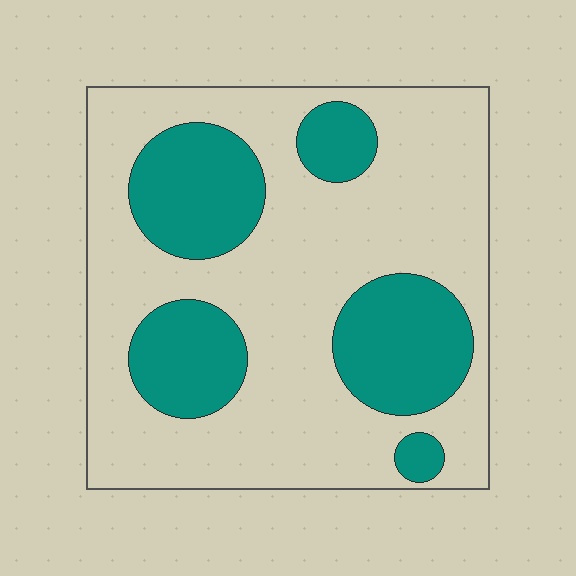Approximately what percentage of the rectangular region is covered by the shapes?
Approximately 30%.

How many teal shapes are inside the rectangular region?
5.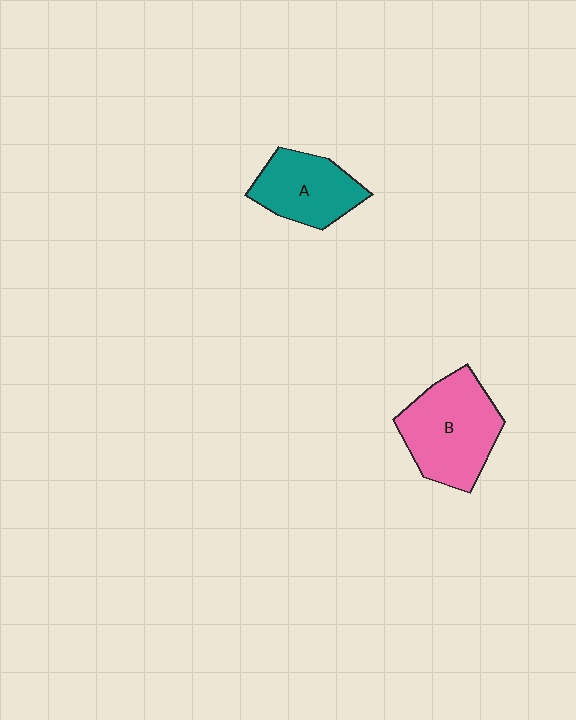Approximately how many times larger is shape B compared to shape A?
Approximately 1.4 times.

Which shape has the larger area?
Shape B (pink).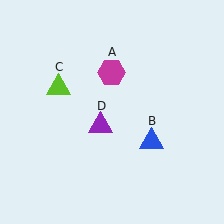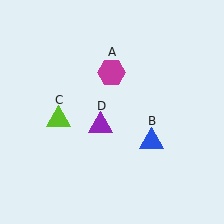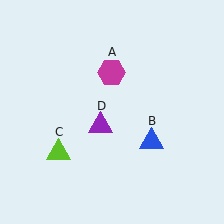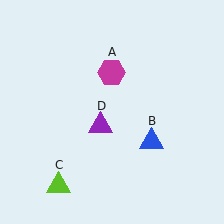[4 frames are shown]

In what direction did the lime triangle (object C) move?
The lime triangle (object C) moved down.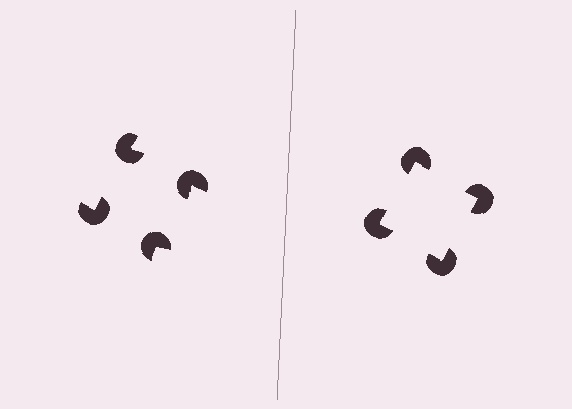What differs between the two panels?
The pac-man discs are positioned identically on both sides; only the wedge orientations differ. On the right they align to a square; on the left they are misaligned.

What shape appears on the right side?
An illusory square.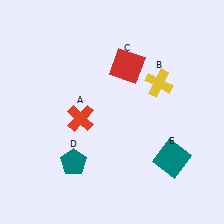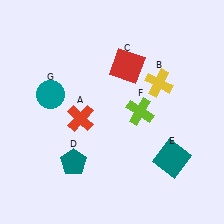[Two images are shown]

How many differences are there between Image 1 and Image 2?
There are 2 differences between the two images.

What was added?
A lime cross (F), a teal circle (G) were added in Image 2.